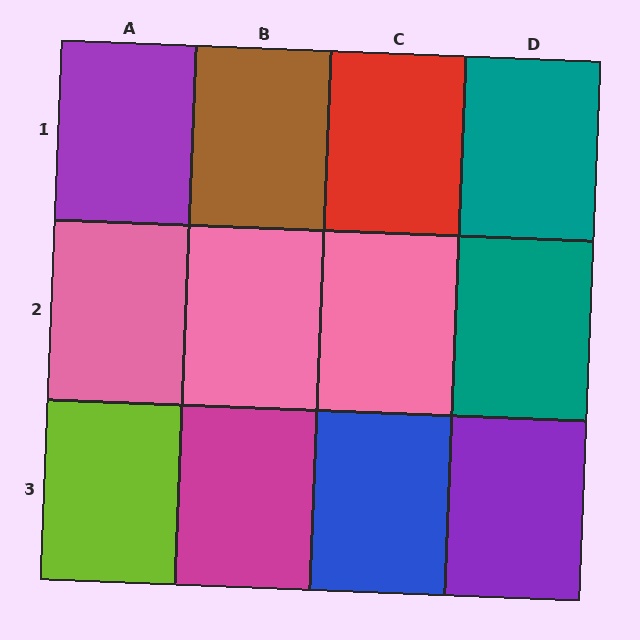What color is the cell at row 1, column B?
Brown.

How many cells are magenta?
1 cell is magenta.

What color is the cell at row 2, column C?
Pink.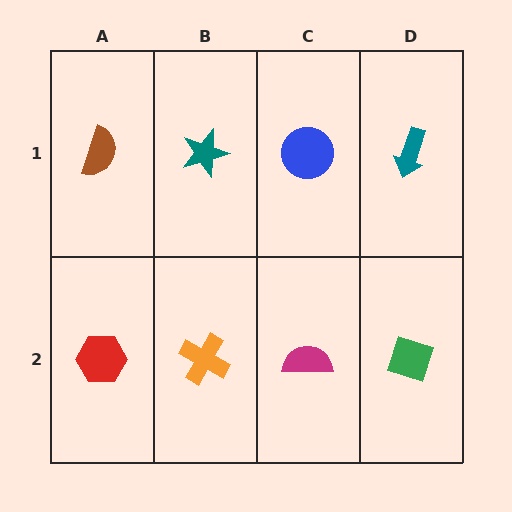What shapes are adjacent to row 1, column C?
A magenta semicircle (row 2, column C), a teal star (row 1, column B), a teal arrow (row 1, column D).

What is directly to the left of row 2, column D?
A magenta semicircle.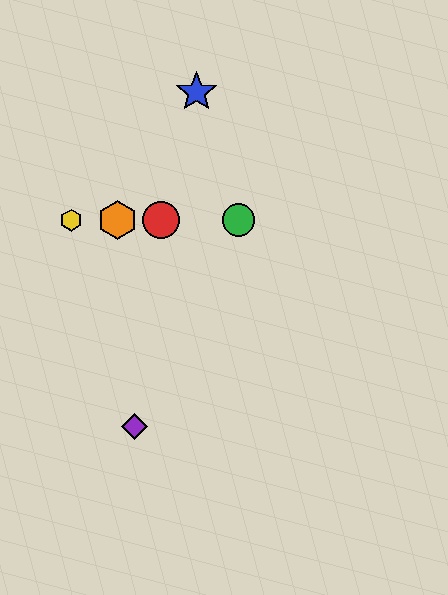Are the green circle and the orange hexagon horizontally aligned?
Yes, both are at y≈220.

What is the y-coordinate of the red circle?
The red circle is at y≈220.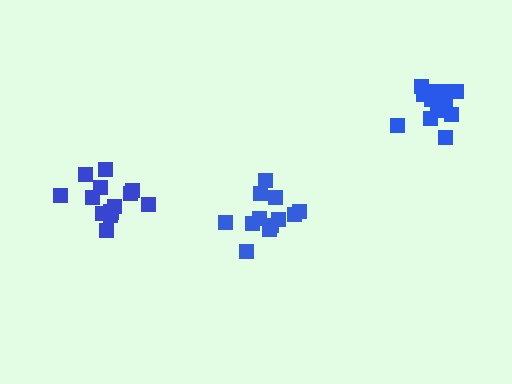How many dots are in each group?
Group 1: 14 dots, Group 2: 12 dots, Group 3: 14 dots (40 total).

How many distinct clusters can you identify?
There are 3 distinct clusters.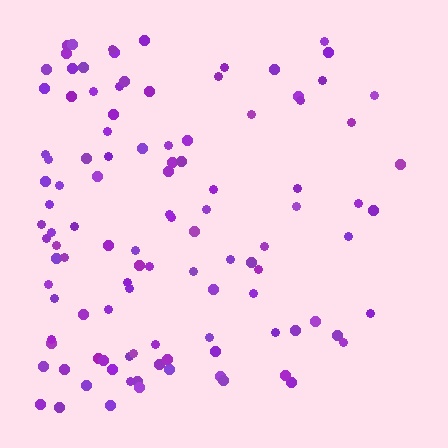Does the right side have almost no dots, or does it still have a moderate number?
Still a moderate number, just noticeably fewer than the left.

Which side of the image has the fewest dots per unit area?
The right.